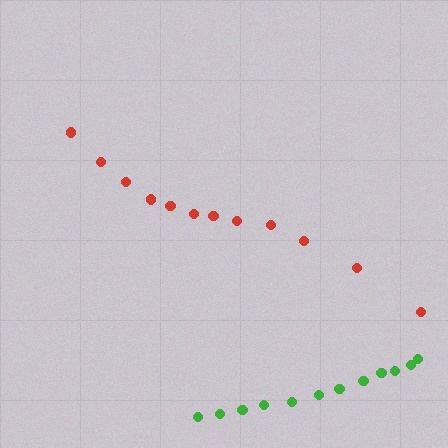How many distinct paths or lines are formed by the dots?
There are 2 distinct paths.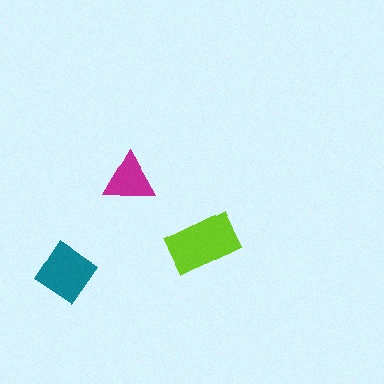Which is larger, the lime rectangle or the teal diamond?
The lime rectangle.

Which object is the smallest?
The magenta triangle.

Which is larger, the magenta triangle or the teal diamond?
The teal diamond.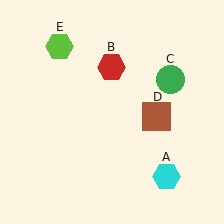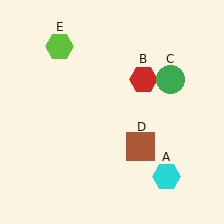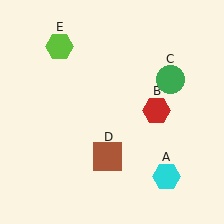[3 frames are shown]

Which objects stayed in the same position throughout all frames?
Cyan hexagon (object A) and green circle (object C) and lime hexagon (object E) remained stationary.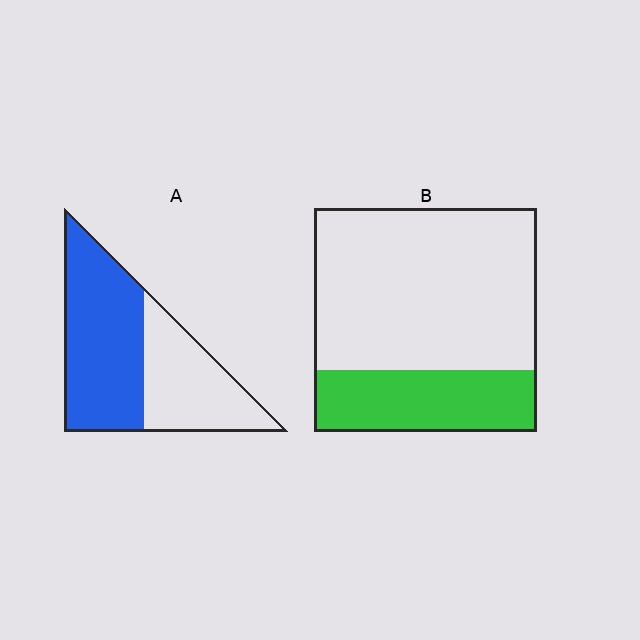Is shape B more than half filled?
No.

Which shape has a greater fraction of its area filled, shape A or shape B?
Shape A.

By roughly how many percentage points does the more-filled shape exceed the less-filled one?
By roughly 30 percentage points (A over B).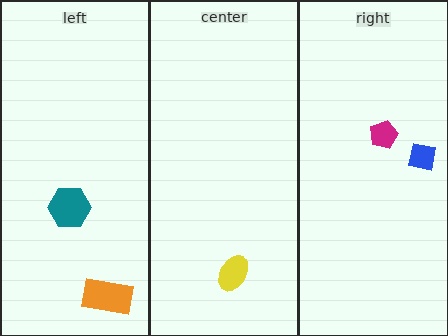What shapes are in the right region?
The blue square, the magenta pentagon.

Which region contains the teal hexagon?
The left region.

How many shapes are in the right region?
2.